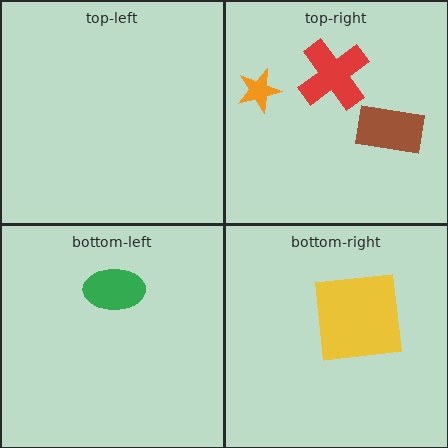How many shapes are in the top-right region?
3.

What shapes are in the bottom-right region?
The yellow square.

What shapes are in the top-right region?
The red cross, the orange star, the brown rectangle.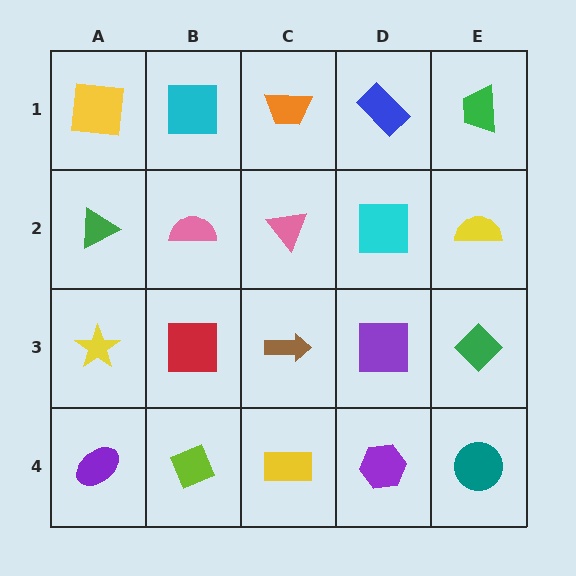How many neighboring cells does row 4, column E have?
2.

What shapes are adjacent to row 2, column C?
An orange trapezoid (row 1, column C), a brown arrow (row 3, column C), a pink semicircle (row 2, column B), a cyan square (row 2, column D).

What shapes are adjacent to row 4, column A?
A yellow star (row 3, column A), a lime diamond (row 4, column B).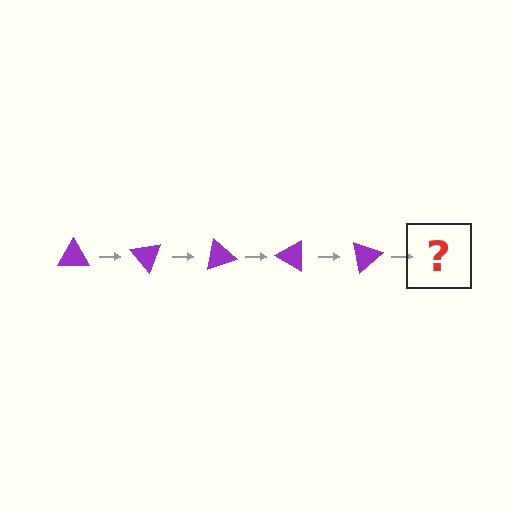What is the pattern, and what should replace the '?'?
The pattern is that the triangle rotates 50 degrees each step. The '?' should be a purple triangle rotated 250 degrees.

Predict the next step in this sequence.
The next step is a purple triangle rotated 250 degrees.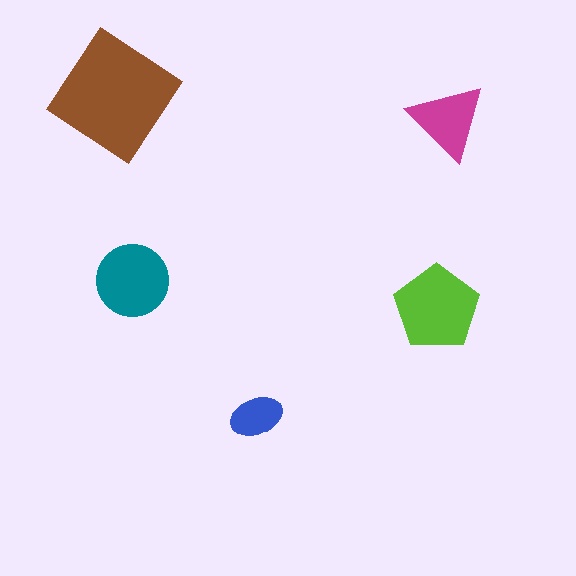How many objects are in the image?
There are 5 objects in the image.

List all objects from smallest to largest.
The blue ellipse, the magenta triangle, the teal circle, the lime pentagon, the brown diamond.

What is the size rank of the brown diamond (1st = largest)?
1st.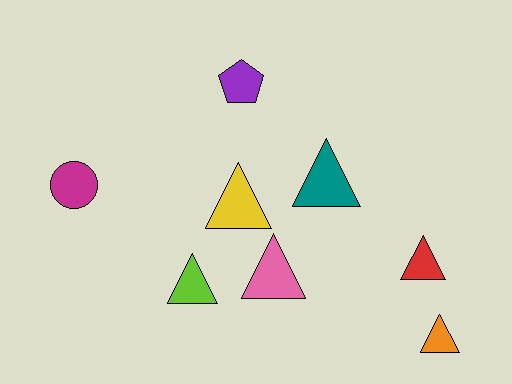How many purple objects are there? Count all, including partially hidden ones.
There is 1 purple object.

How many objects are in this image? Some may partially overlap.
There are 8 objects.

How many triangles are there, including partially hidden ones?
There are 6 triangles.